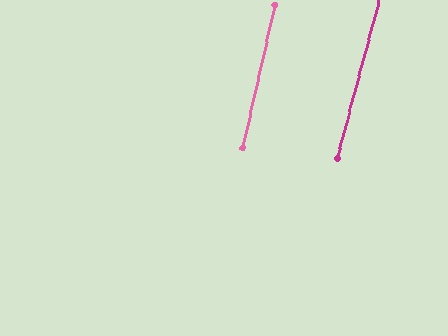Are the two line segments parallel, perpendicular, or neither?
Parallel — their directions differ by only 2.0°.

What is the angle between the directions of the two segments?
Approximately 2 degrees.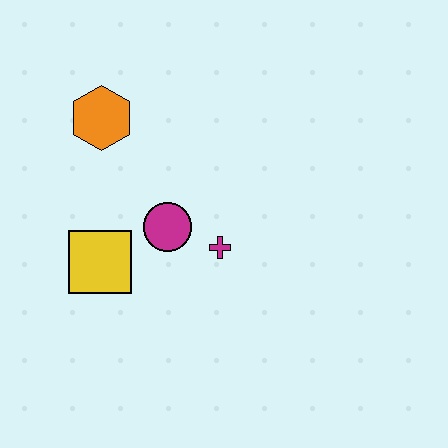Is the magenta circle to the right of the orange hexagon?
Yes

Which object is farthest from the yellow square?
The orange hexagon is farthest from the yellow square.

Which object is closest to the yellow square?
The magenta circle is closest to the yellow square.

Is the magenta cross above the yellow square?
Yes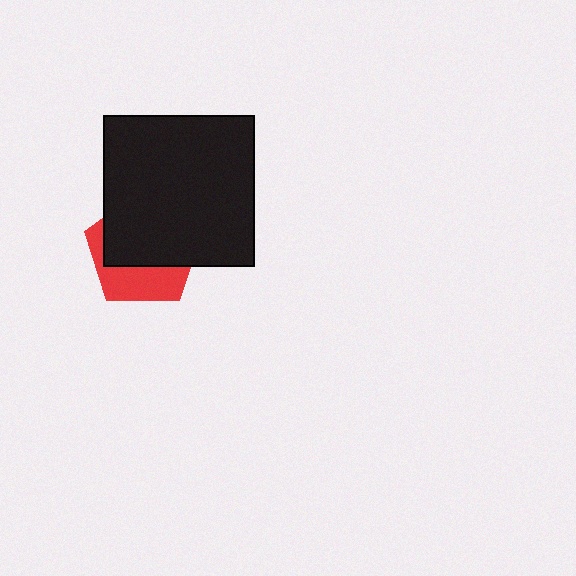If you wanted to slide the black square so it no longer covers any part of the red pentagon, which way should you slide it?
Slide it up — that is the most direct way to separate the two shapes.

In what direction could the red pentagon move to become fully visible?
The red pentagon could move down. That would shift it out from behind the black square entirely.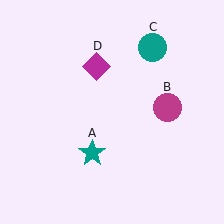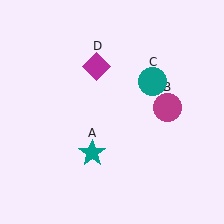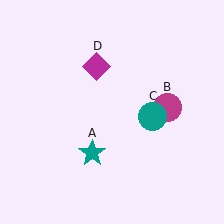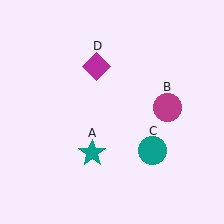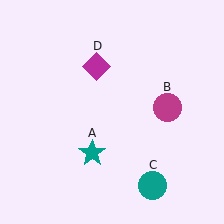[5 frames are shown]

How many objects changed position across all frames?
1 object changed position: teal circle (object C).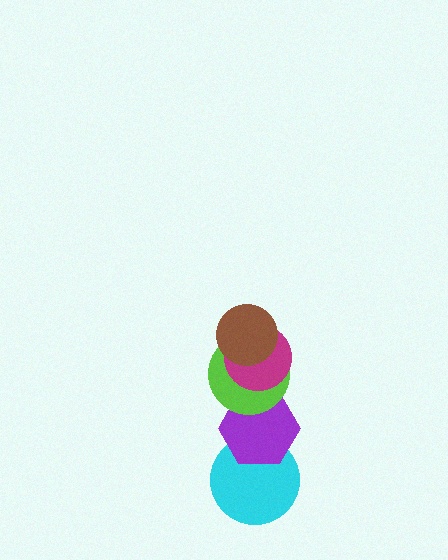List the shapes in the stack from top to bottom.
From top to bottom: the brown circle, the magenta circle, the lime circle, the purple hexagon, the cyan circle.